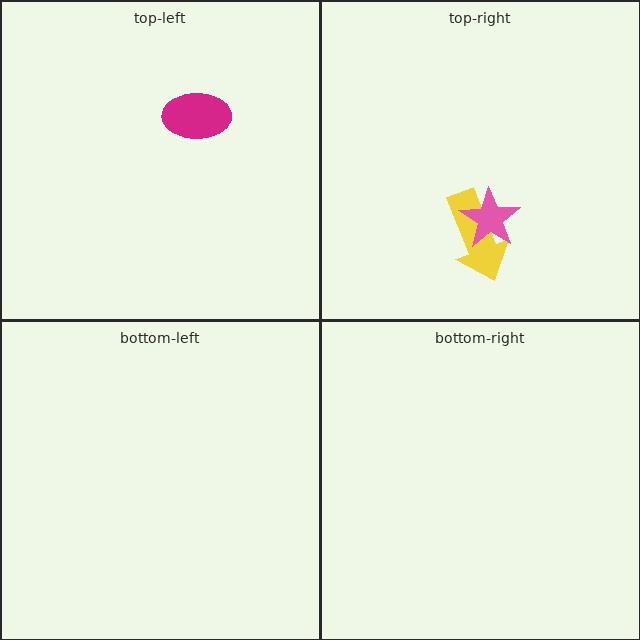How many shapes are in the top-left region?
1.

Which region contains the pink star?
The top-right region.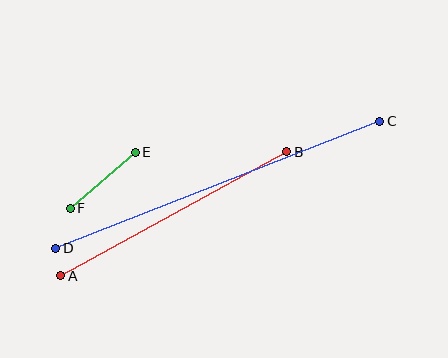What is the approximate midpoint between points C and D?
The midpoint is at approximately (218, 185) pixels.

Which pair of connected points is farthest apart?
Points C and D are farthest apart.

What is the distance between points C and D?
The distance is approximately 348 pixels.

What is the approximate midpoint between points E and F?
The midpoint is at approximately (103, 180) pixels.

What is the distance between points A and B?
The distance is approximately 258 pixels.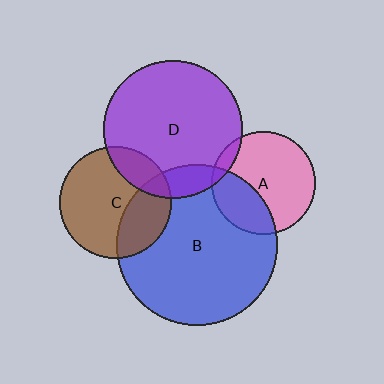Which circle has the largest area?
Circle B (blue).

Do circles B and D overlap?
Yes.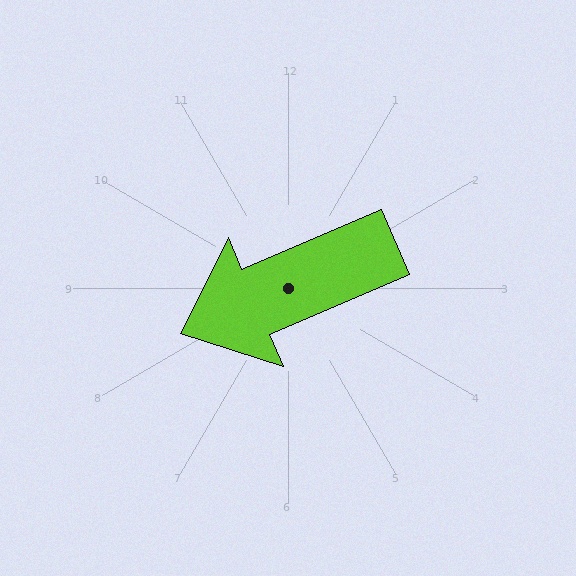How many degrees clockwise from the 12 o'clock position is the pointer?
Approximately 247 degrees.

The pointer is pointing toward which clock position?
Roughly 8 o'clock.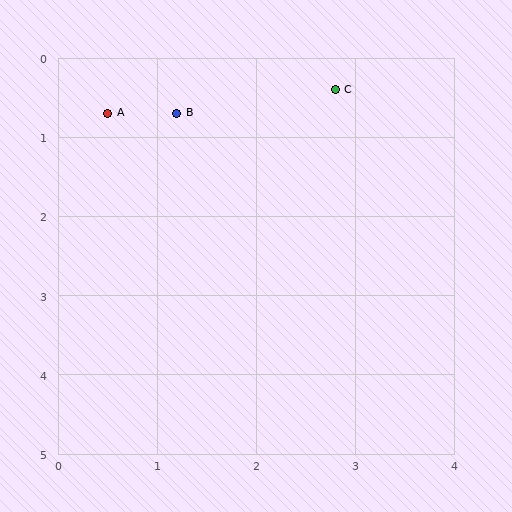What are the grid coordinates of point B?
Point B is at approximately (1.2, 0.7).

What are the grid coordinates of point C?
Point C is at approximately (2.8, 0.4).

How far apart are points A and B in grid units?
Points A and B are about 0.7 grid units apart.